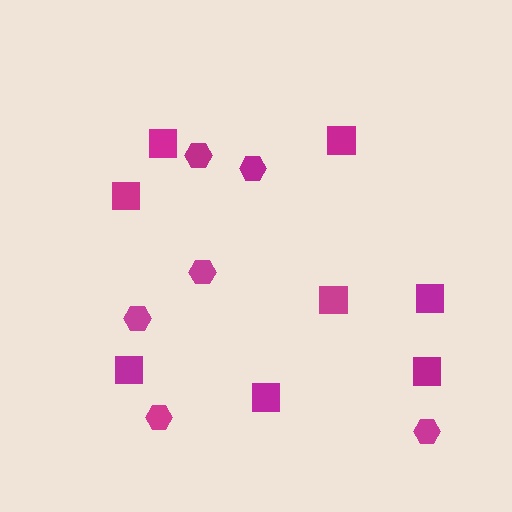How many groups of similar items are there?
There are 2 groups: one group of hexagons (6) and one group of squares (8).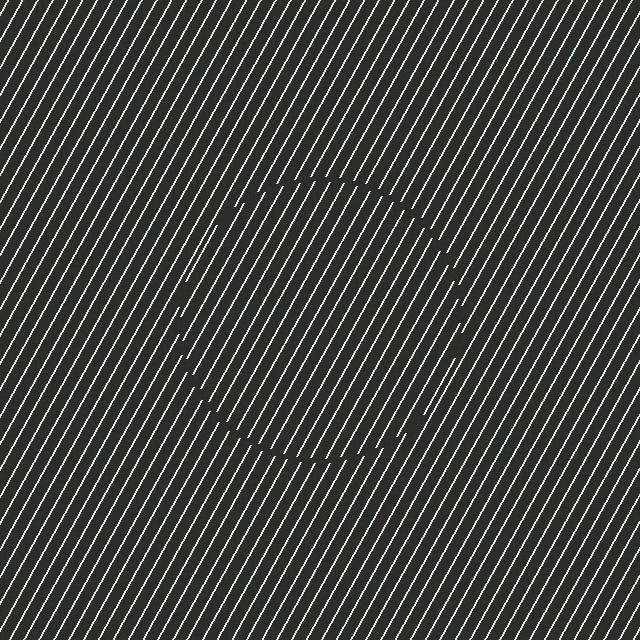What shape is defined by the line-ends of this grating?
An illusory circle. The interior of the shape contains the same grating, shifted by half a period — the contour is defined by the phase discontinuity where line-ends from the inner and outer gratings abut.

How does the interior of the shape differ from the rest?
The interior of the shape contains the same grating, shifted by half a period — the contour is defined by the phase discontinuity where line-ends from the inner and outer gratings abut.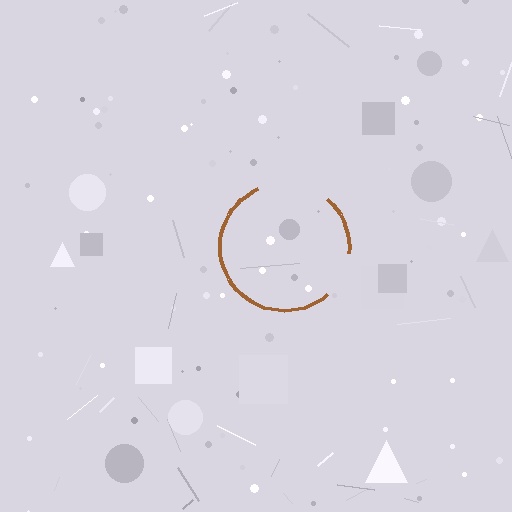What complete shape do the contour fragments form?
The contour fragments form a circle.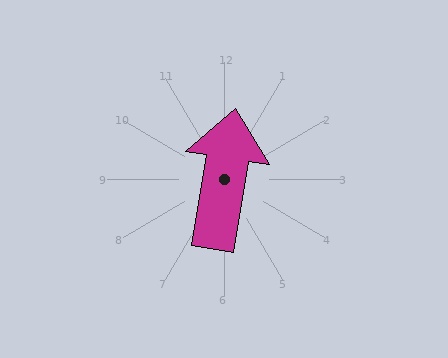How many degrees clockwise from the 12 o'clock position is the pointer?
Approximately 9 degrees.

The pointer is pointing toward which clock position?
Roughly 12 o'clock.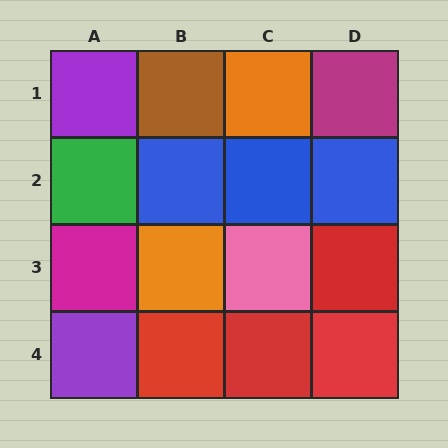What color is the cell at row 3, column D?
Red.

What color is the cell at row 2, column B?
Blue.